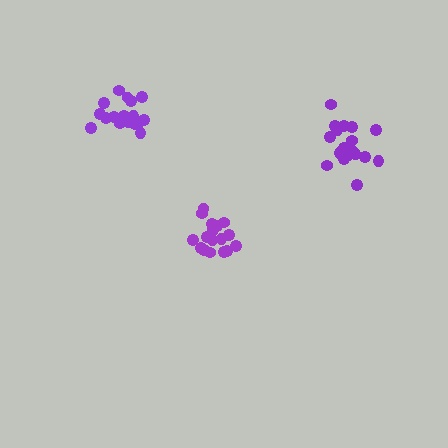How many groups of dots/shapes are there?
There are 3 groups.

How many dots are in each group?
Group 1: 18 dots, Group 2: 17 dots, Group 3: 19 dots (54 total).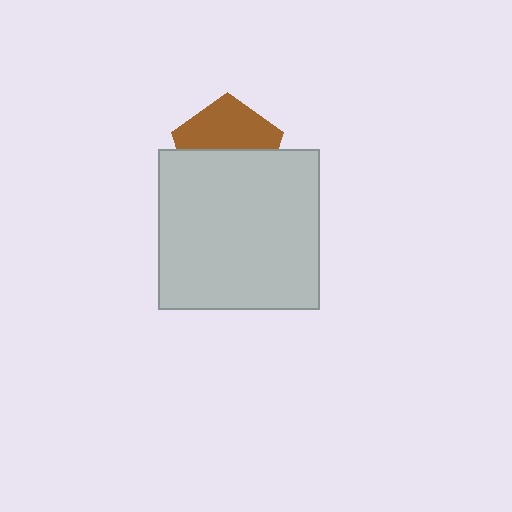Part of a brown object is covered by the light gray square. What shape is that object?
It is a pentagon.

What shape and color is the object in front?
The object in front is a light gray square.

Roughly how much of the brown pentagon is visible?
About half of it is visible (roughly 49%).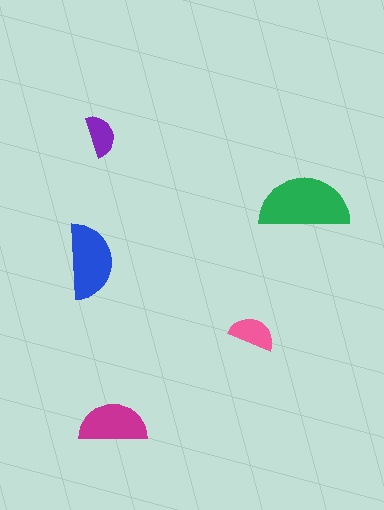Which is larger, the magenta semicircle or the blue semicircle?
The blue one.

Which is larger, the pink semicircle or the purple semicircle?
The pink one.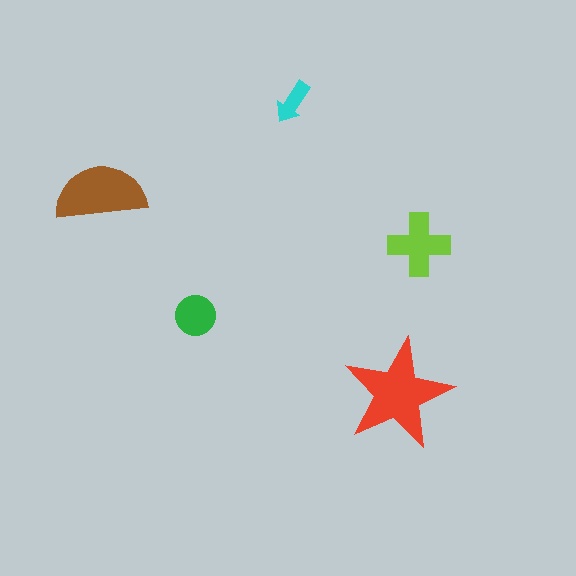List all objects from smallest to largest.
The cyan arrow, the green circle, the lime cross, the brown semicircle, the red star.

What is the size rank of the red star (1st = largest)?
1st.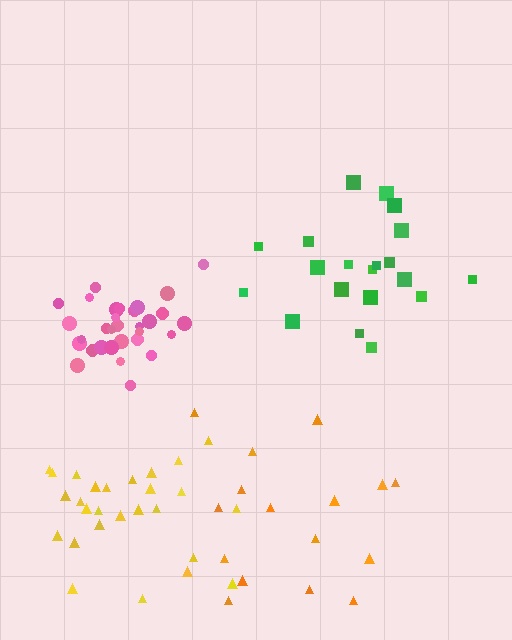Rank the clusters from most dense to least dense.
pink, green, yellow, orange.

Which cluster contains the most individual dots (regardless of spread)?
Pink (34).